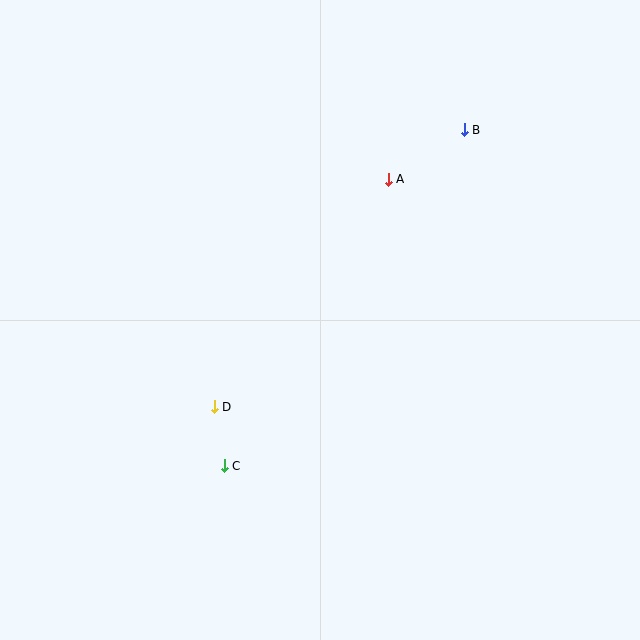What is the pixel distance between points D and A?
The distance between D and A is 286 pixels.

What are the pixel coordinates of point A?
Point A is at (388, 179).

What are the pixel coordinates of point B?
Point B is at (464, 130).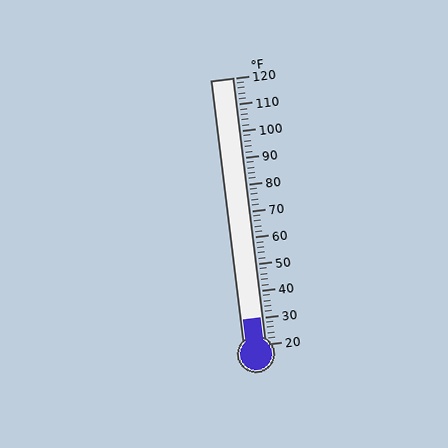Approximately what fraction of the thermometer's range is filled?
The thermometer is filled to approximately 10% of its range.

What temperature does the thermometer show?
The thermometer shows approximately 30°F.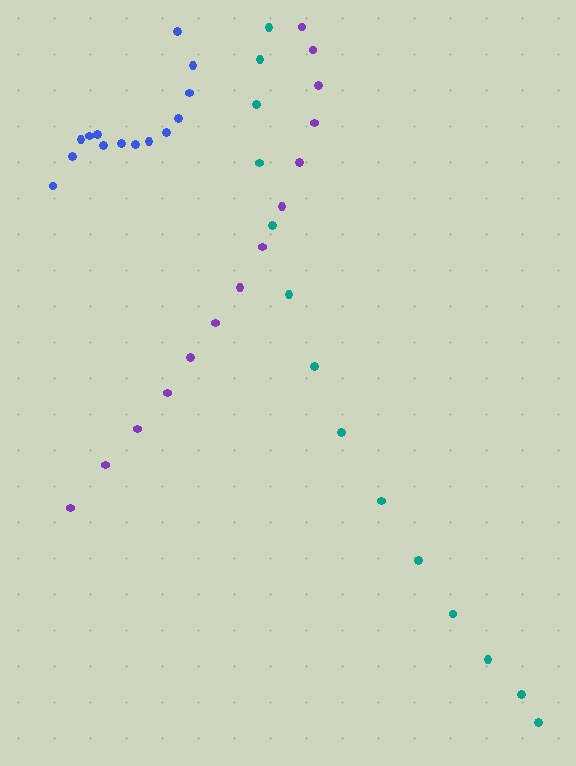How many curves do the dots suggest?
There are 3 distinct paths.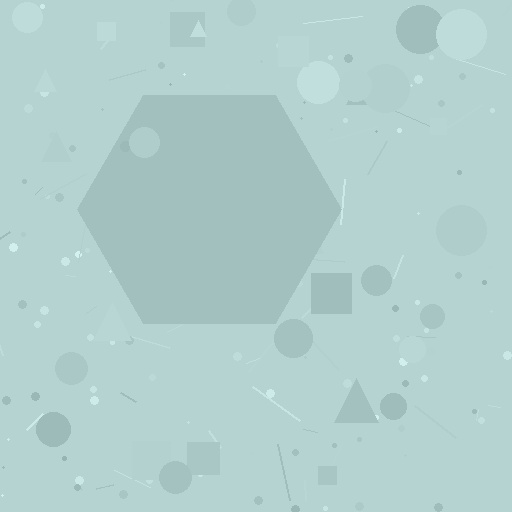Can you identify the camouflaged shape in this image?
The camouflaged shape is a hexagon.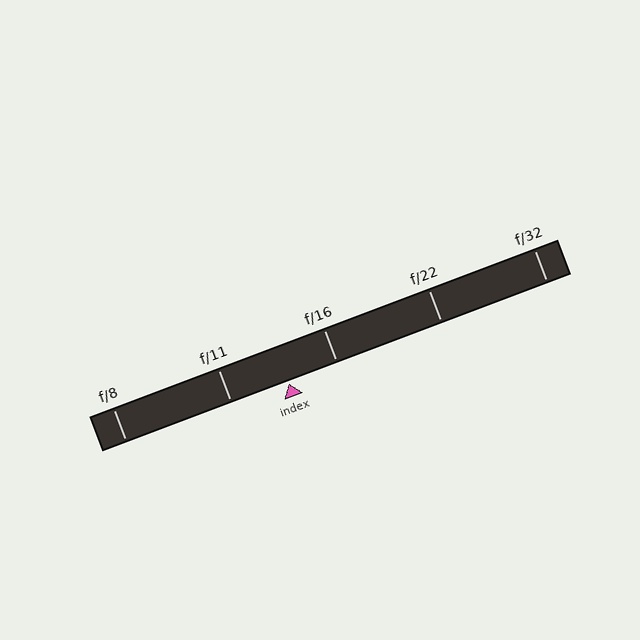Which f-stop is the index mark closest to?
The index mark is closest to f/16.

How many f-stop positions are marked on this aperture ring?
There are 5 f-stop positions marked.